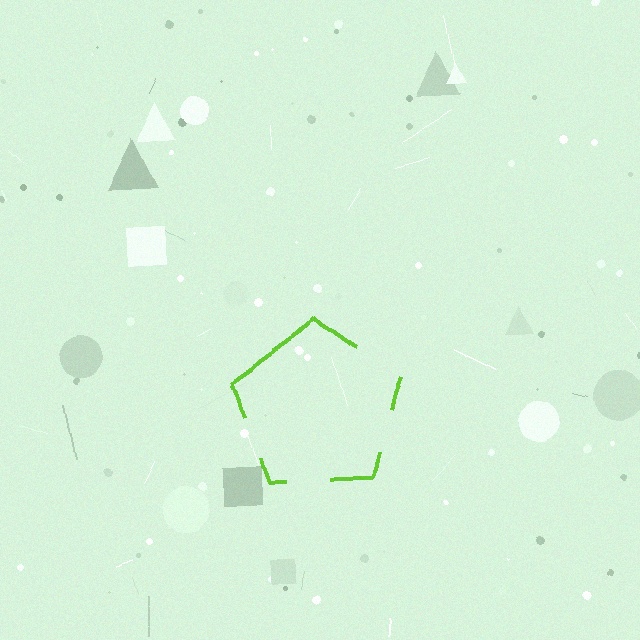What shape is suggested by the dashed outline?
The dashed outline suggests a pentagon.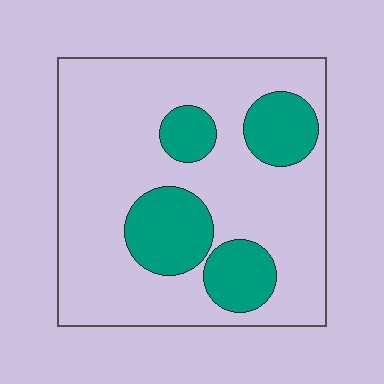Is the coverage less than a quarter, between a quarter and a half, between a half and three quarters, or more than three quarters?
Less than a quarter.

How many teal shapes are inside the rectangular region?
4.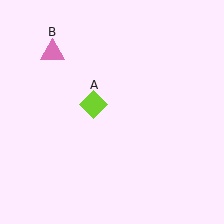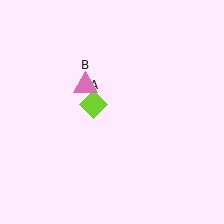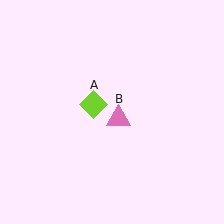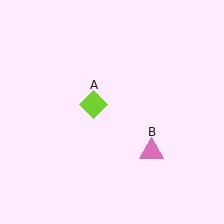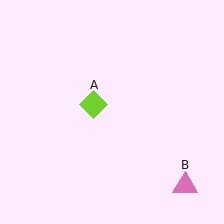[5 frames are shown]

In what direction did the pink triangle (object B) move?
The pink triangle (object B) moved down and to the right.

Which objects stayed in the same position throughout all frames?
Lime diamond (object A) remained stationary.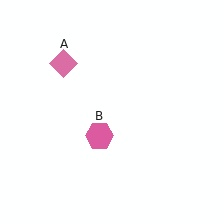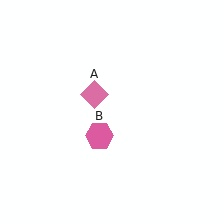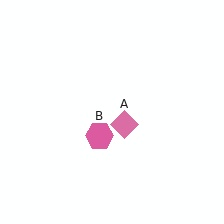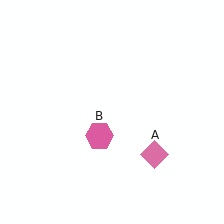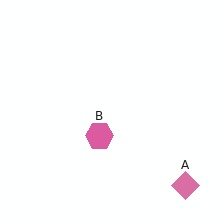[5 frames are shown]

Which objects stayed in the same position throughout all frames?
Pink hexagon (object B) remained stationary.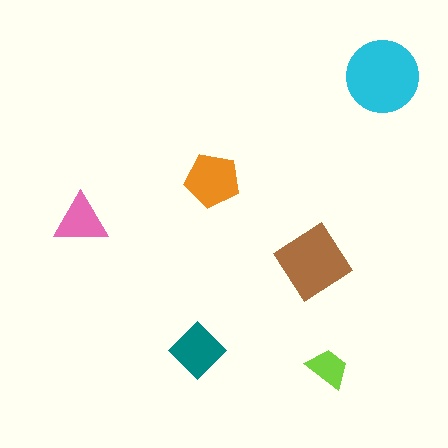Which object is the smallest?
The lime trapezoid.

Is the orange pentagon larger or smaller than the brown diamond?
Smaller.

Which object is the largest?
The cyan circle.